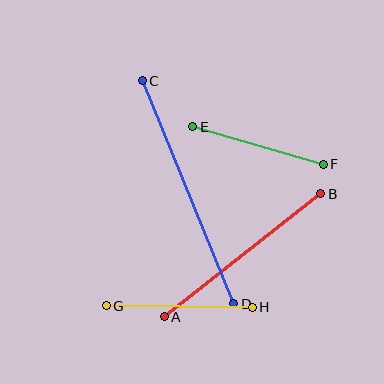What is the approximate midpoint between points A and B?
The midpoint is at approximately (243, 255) pixels.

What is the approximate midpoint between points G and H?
The midpoint is at approximately (179, 307) pixels.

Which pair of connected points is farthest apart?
Points C and D are farthest apart.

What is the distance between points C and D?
The distance is approximately 241 pixels.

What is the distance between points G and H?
The distance is approximately 146 pixels.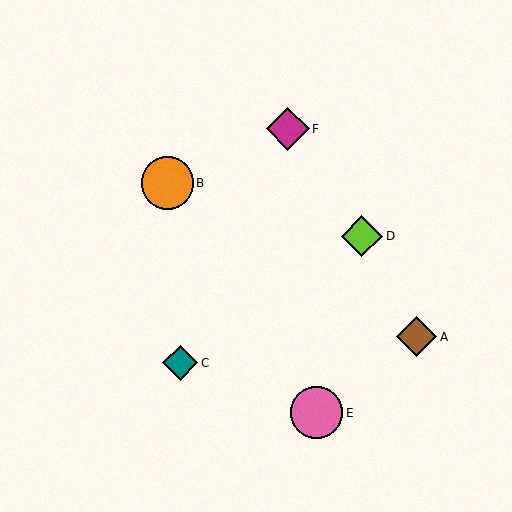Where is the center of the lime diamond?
The center of the lime diamond is at (362, 236).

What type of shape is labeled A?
Shape A is a brown diamond.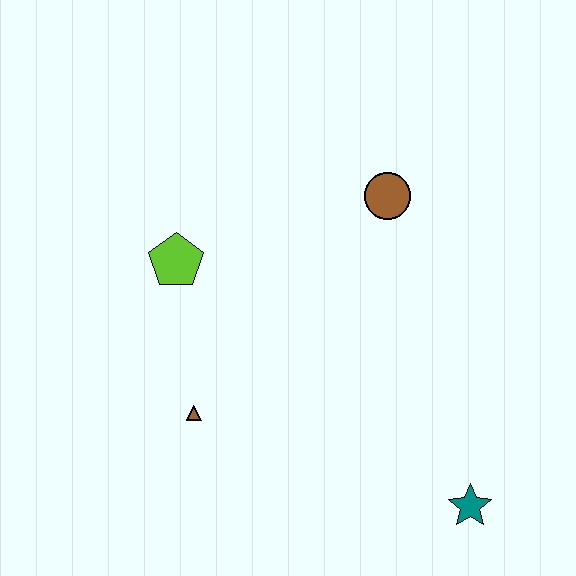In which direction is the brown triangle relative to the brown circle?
The brown triangle is below the brown circle.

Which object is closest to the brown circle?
The lime pentagon is closest to the brown circle.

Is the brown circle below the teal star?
No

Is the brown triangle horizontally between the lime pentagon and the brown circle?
Yes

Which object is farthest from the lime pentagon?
The teal star is farthest from the lime pentagon.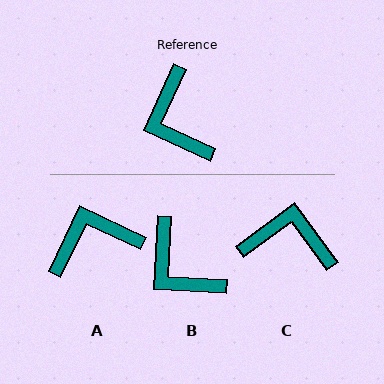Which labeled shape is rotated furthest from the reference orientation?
C, about 119 degrees away.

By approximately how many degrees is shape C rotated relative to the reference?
Approximately 119 degrees clockwise.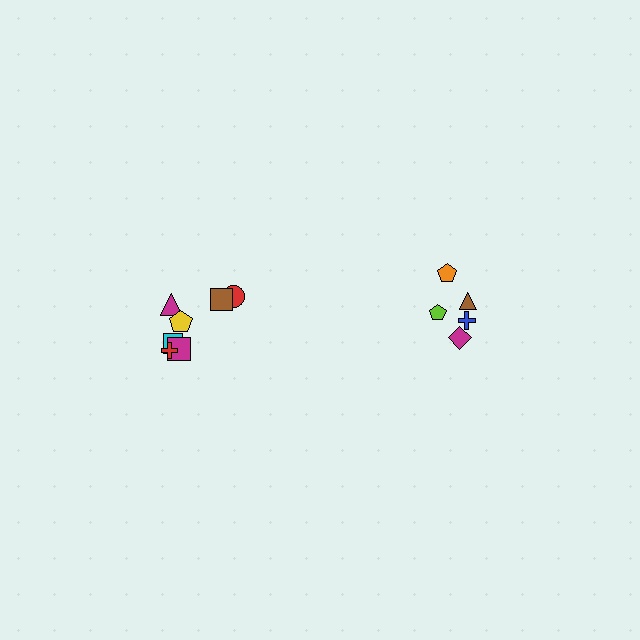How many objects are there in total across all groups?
There are 12 objects.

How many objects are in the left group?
There are 7 objects.